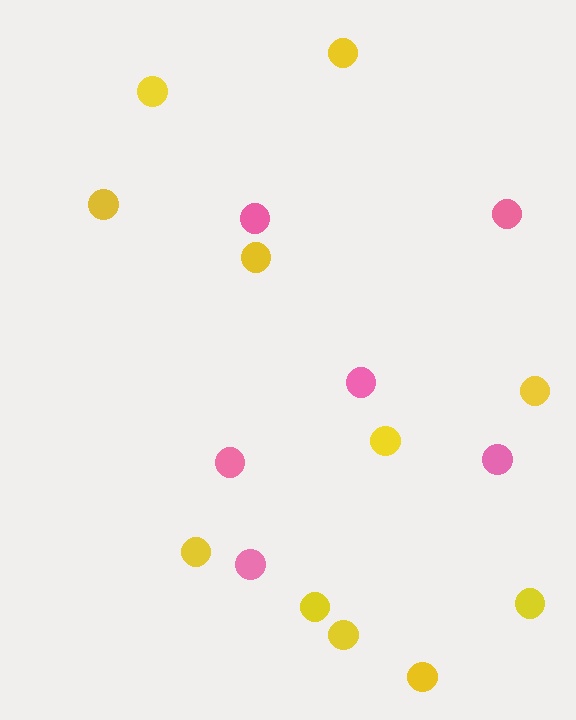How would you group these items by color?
There are 2 groups: one group of pink circles (6) and one group of yellow circles (11).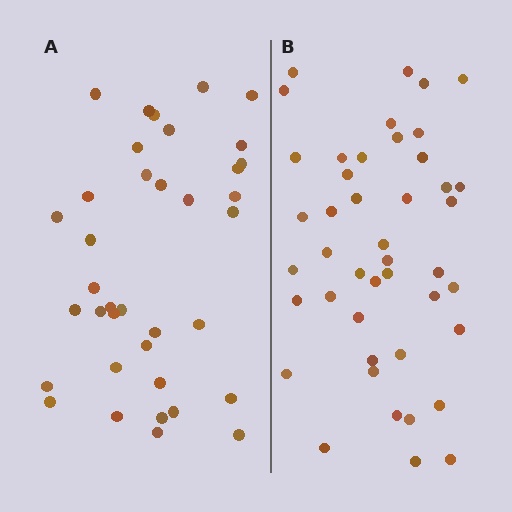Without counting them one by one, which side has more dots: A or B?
Region B (the right region) has more dots.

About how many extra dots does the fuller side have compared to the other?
Region B has roughly 8 or so more dots than region A.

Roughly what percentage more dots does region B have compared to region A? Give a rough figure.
About 20% more.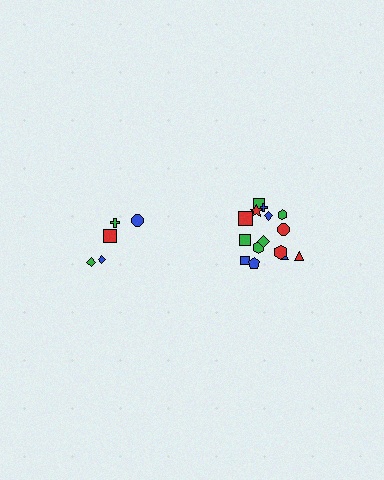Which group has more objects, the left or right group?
The right group.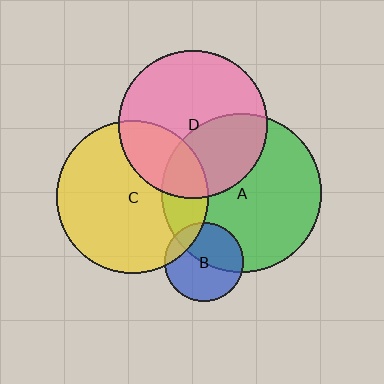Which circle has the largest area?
Circle A (green).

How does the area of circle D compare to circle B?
Approximately 3.5 times.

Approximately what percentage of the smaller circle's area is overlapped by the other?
Approximately 20%.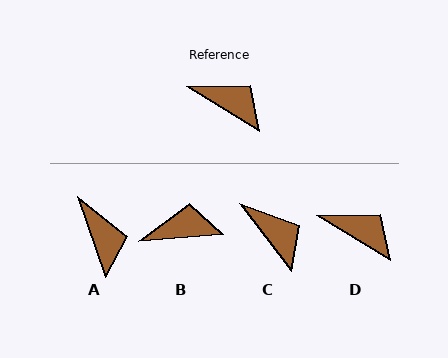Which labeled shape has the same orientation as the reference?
D.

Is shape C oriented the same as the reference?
No, it is off by about 21 degrees.